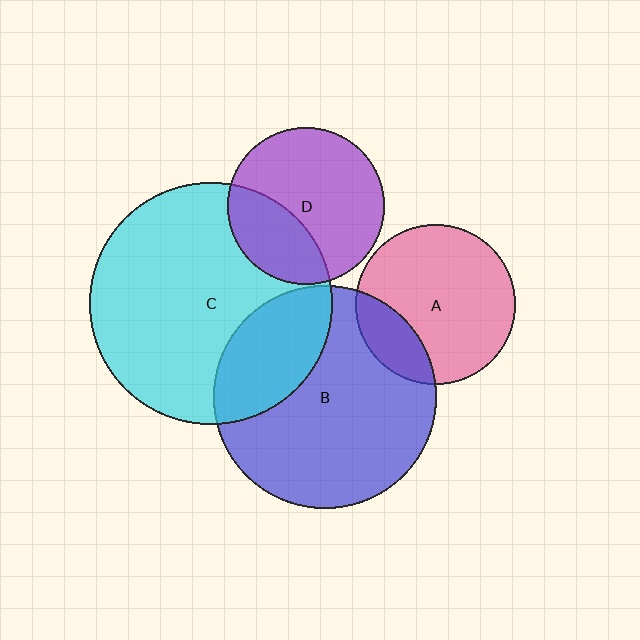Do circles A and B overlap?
Yes.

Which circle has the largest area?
Circle C (cyan).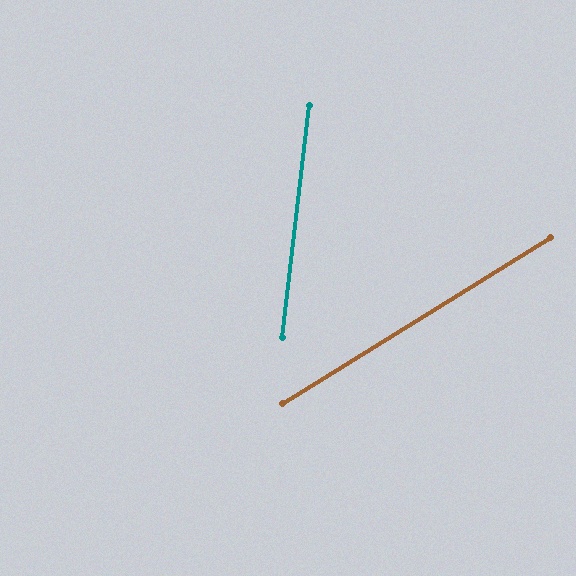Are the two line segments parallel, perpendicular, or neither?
Neither parallel nor perpendicular — they differ by about 52°.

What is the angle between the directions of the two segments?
Approximately 52 degrees.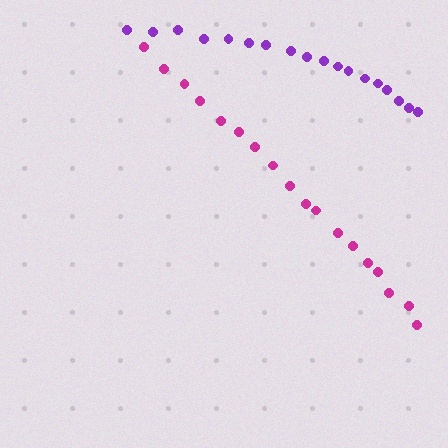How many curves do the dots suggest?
There are 2 distinct paths.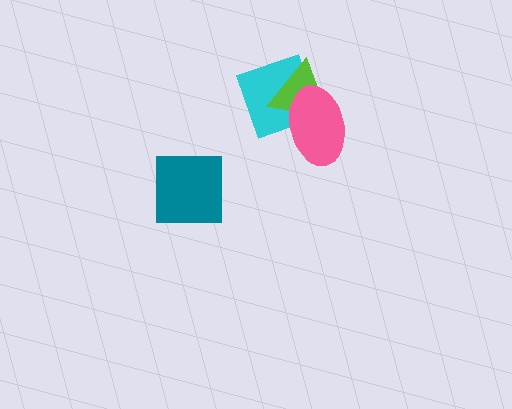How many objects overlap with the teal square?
0 objects overlap with the teal square.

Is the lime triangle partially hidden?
Yes, it is partially covered by another shape.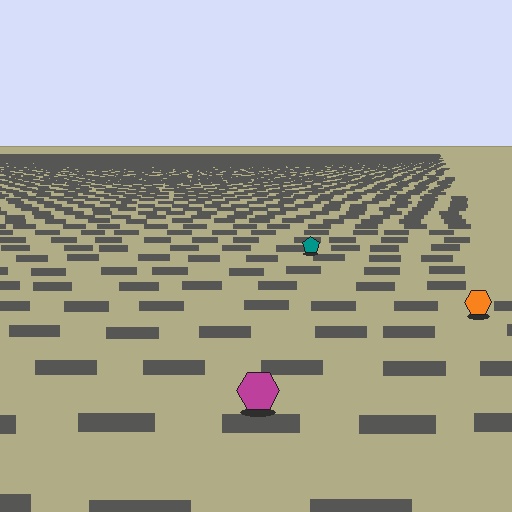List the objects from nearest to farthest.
From nearest to farthest: the magenta hexagon, the orange hexagon, the teal pentagon.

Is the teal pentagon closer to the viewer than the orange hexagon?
No. The orange hexagon is closer — you can tell from the texture gradient: the ground texture is coarser near it.